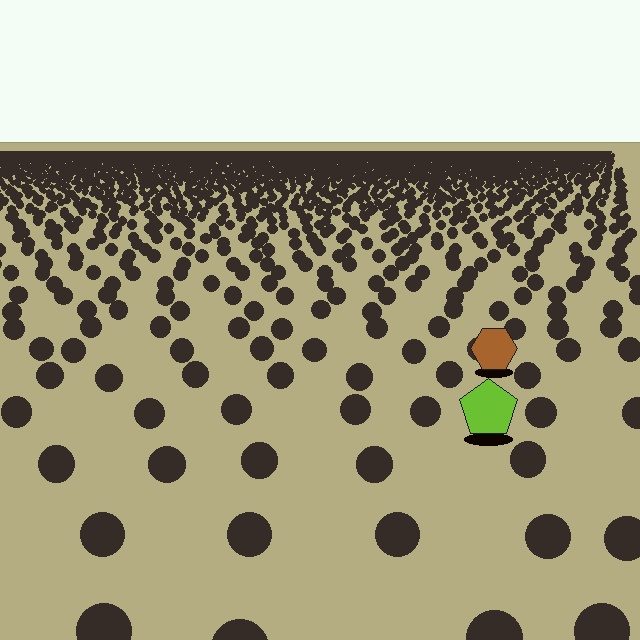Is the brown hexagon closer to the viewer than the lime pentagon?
No. The lime pentagon is closer — you can tell from the texture gradient: the ground texture is coarser near it.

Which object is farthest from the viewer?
The brown hexagon is farthest from the viewer. It appears smaller and the ground texture around it is denser.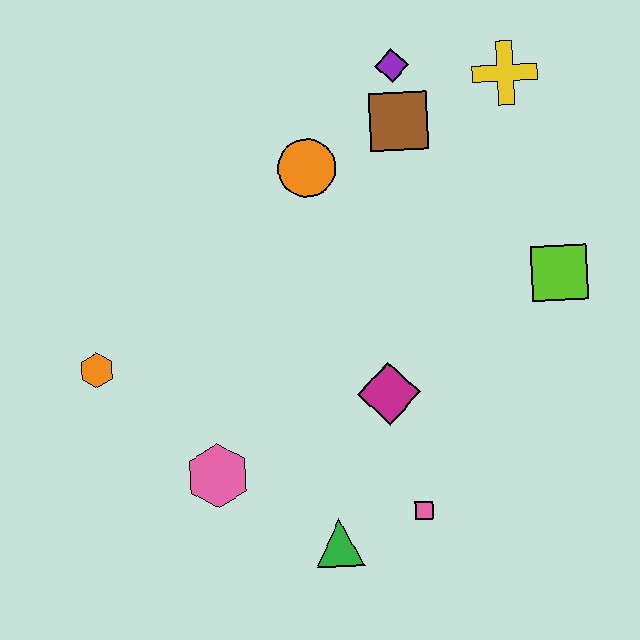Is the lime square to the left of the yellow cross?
No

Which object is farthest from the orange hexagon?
The yellow cross is farthest from the orange hexagon.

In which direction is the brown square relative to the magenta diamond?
The brown square is above the magenta diamond.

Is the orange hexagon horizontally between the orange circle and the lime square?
No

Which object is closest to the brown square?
The purple diamond is closest to the brown square.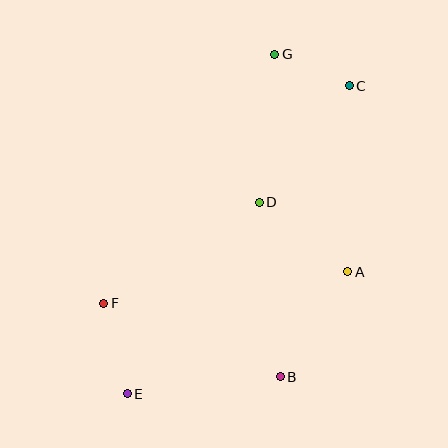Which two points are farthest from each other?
Points C and E are farthest from each other.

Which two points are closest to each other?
Points C and G are closest to each other.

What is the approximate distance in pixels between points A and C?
The distance between A and C is approximately 186 pixels.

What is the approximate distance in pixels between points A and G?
The distance between A and G is approximately 229 pixels.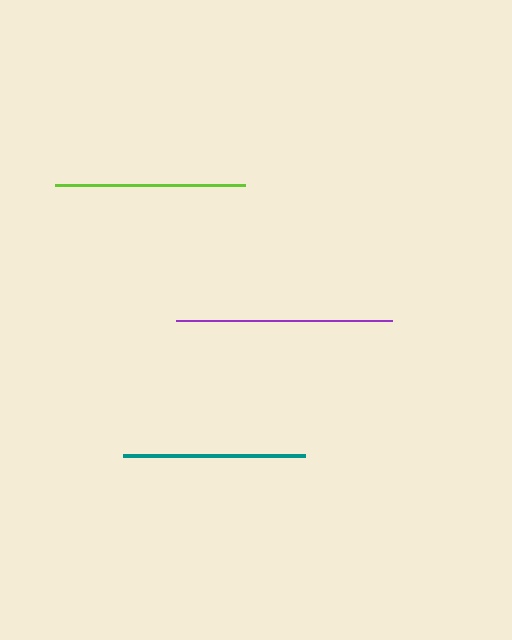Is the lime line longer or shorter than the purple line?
The purple line is longer than the lime line.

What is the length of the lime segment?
The lime segment is approximately 191 pixels long.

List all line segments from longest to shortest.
From longest to shortest: purple, lime, teal.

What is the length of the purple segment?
The purple segment is approximately 217 pixels long.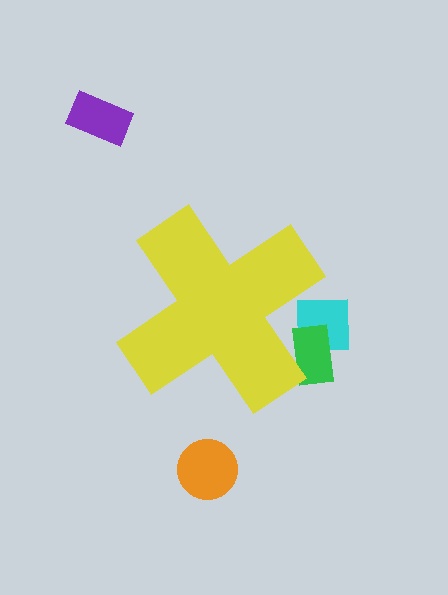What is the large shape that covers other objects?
A yellow cross.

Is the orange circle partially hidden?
No, the orange circle is fully visible.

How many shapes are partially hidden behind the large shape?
2 shapes are partially hidden.